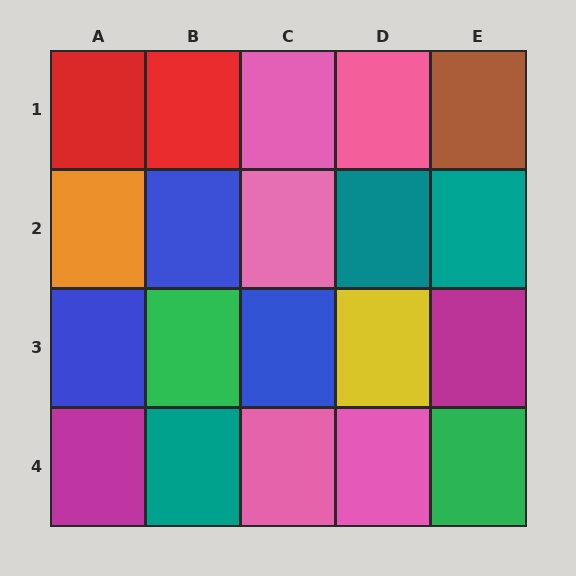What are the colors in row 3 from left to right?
Blue, green, blue, yellow, magenta.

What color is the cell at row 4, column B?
Teal.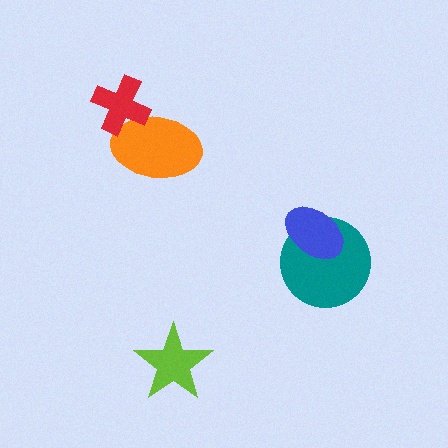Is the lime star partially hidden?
No, no other shape covers it.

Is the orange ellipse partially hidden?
Yes, it is partially covered by another shape.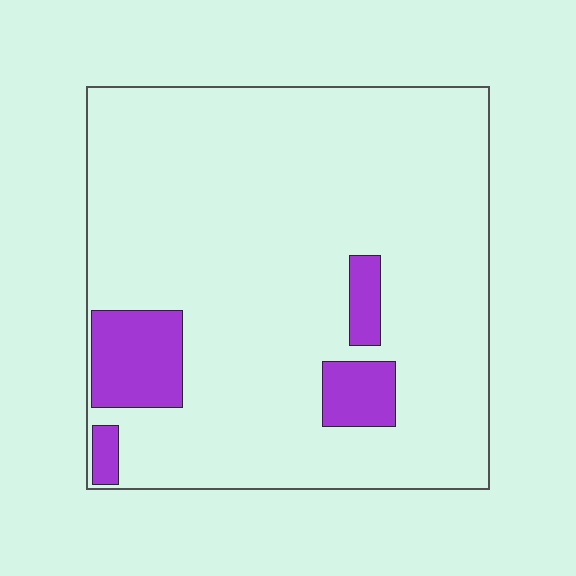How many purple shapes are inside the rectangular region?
4.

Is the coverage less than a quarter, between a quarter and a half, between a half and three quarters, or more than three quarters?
Less than a quarter.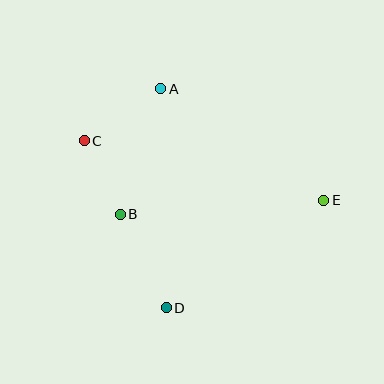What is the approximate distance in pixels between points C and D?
The distance between C and D is approximately 186 pixels.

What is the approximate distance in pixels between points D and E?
The distance between D and E is approximately 191 pixels.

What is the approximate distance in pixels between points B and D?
The distance between B and D is approximately 104 pixels.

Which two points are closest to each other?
Points B and C are closest to each other.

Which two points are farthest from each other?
Points C and E are farthest from each other.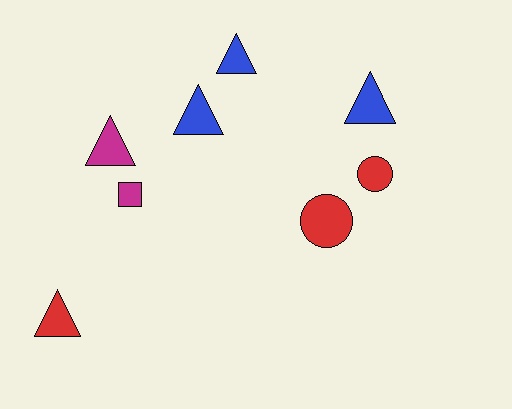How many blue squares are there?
There are no blue squares.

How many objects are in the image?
There are 8 objects.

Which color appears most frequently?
Blue, with 3 objects.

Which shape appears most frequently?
Triangle, with 5 objects.